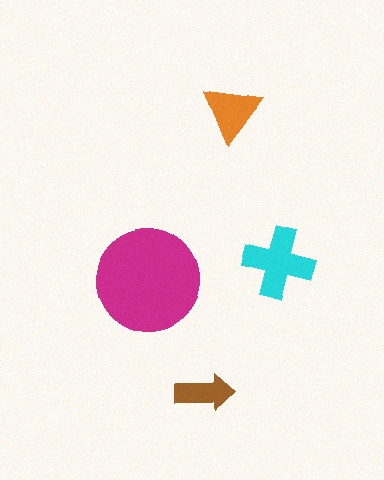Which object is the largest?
The magenta circle.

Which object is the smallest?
The brown arrow.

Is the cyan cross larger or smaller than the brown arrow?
Larger.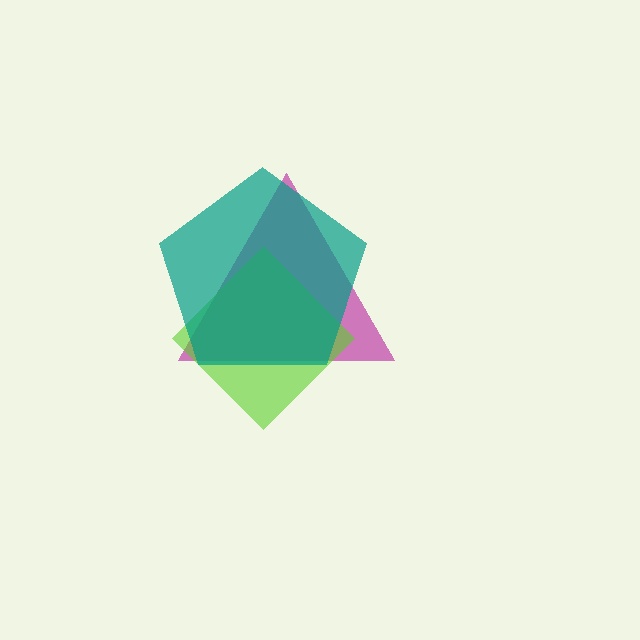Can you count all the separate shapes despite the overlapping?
Yes, there are 3 separate shapes.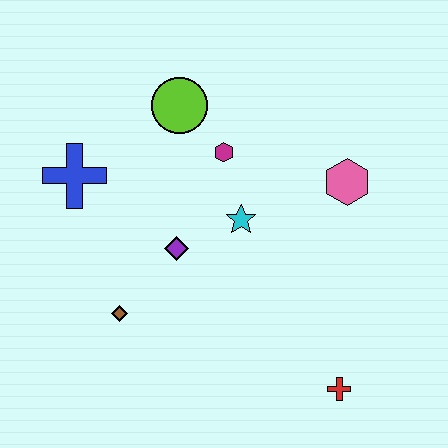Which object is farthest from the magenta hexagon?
The red cross is farthest from the magenta hexagon.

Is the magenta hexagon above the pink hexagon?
Yes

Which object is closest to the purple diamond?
The cyan star is closest to the purple diamond.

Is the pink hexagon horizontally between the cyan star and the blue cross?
No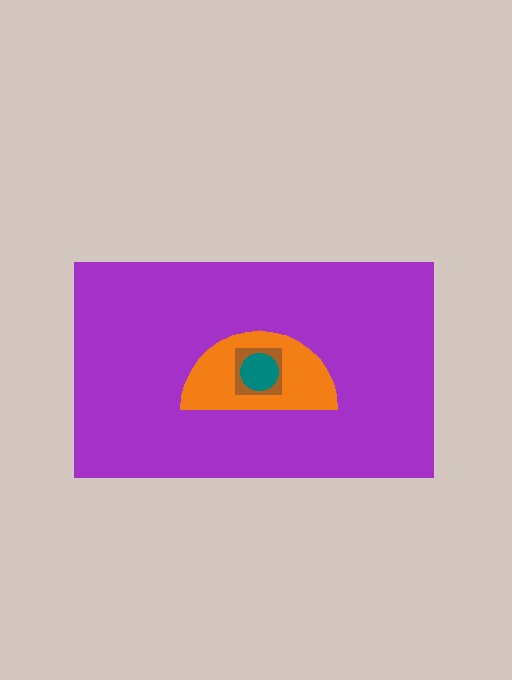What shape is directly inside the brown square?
The teal circle.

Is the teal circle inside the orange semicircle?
Yes.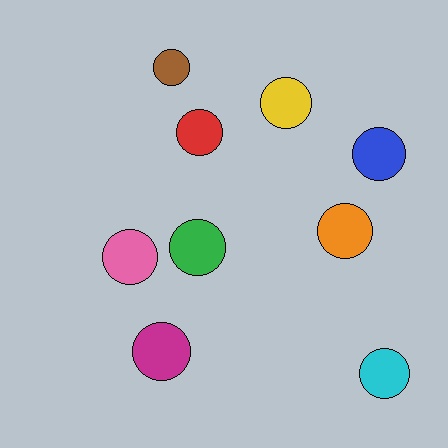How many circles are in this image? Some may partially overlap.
There are 9 circles.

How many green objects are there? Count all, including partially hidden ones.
There is 1 green object.